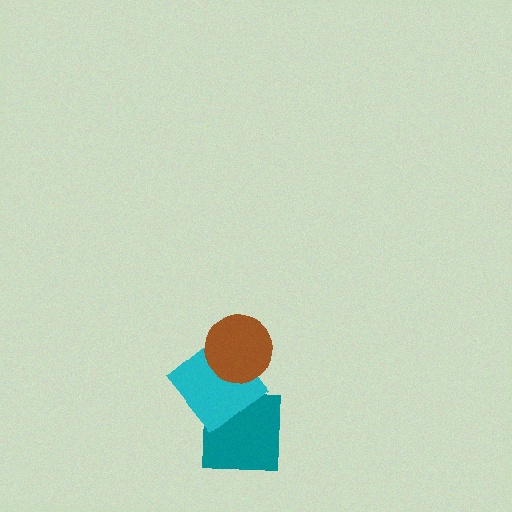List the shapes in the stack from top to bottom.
From top to bottom: the brown circle, the cyan diamond, the teal square.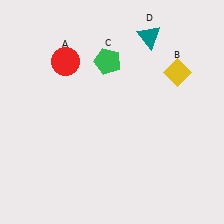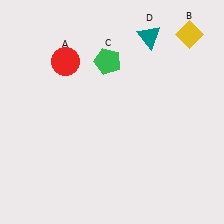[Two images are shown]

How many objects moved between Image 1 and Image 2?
1 object moved between the two images.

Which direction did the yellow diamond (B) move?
The yellow diamond (B) moved up.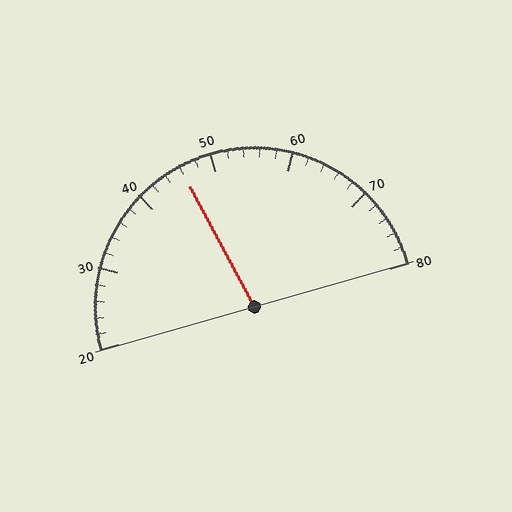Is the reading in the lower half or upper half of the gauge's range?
The reading is in the lower half of the range (20 to 80).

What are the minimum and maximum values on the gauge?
The gauge ranges from 20 to 80.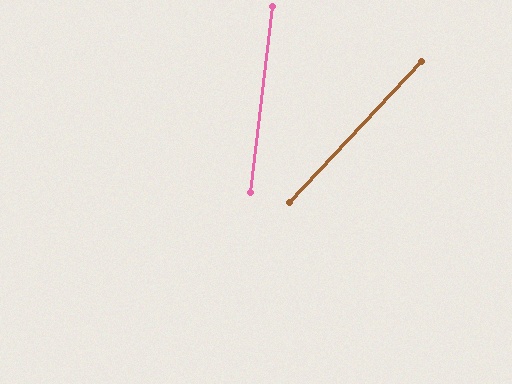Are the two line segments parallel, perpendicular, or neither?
Neither parallel nor perpendicular — they differ by about 36°.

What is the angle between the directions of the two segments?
Approximately 36 degrees.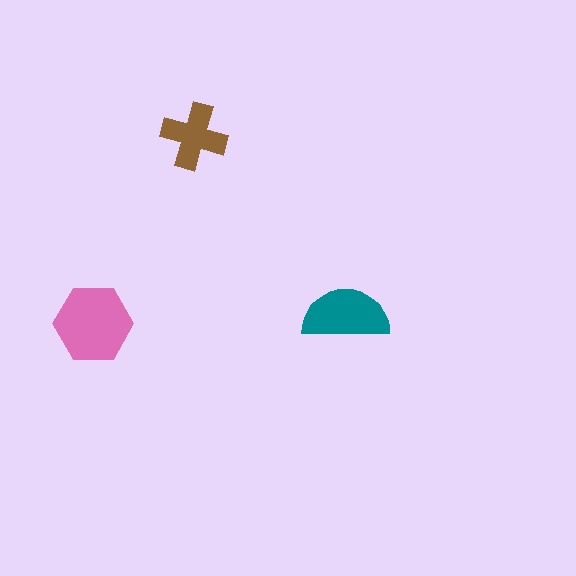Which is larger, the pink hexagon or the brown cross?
The pink hexagon.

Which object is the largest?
The pink hexagon.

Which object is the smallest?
The brown cross.